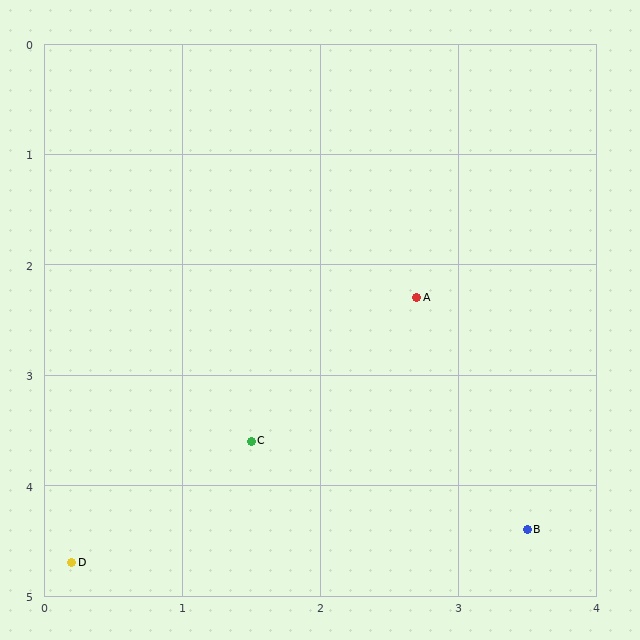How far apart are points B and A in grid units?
Points B and A are about 2.2 grid units apart.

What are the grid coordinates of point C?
Point C is at approximately (1.5, 3.6).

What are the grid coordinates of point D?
Point D is at approximately (0.2, 4.7).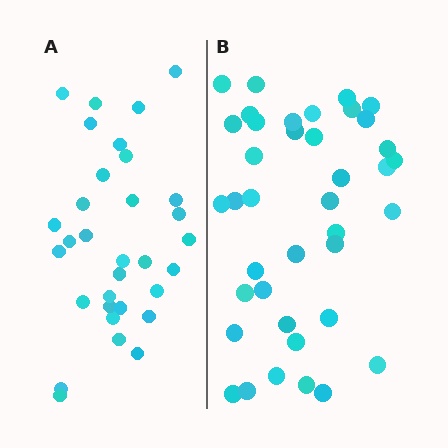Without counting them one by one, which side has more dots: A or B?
Region B (the right region) has more dots.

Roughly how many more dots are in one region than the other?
Region B has roughly 8 or so more dots than region A.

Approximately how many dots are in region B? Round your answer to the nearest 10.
About 40 dots. (The exact count is 39, which rounds to 40.)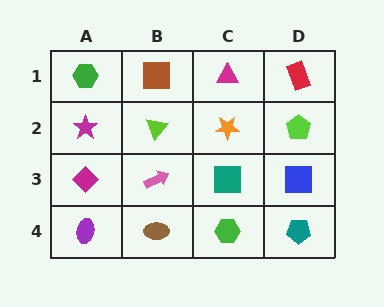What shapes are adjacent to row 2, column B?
A brown square (row 1, column B), a pink arrow (row 3, column B), a magenta star (row 2, column A), an orange star (row 2, column C).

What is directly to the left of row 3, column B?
A magenta diamond.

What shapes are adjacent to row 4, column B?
A pink arrow (row 3, column B), a purple ellipse (row 4, column A), a green hexagon (row 4, column C).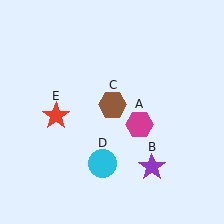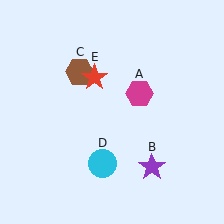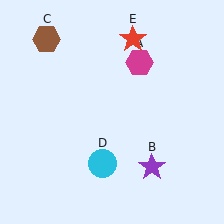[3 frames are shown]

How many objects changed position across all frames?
3 objects changed position: magenta hexagon (object A), brown hexagon (object C), red star (object E).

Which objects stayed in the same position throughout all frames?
Purple star (object B) and cyan circle (object D) remained stationary.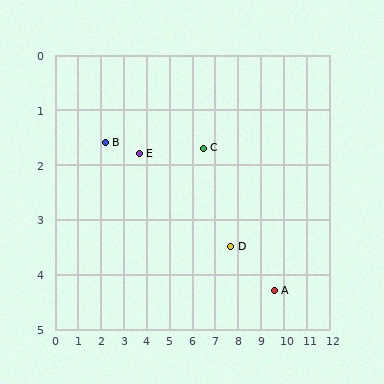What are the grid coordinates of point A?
Point A is at approximately (9.6, 4.3).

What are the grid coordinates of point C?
Point C is at approximately (6.5, 1.7).